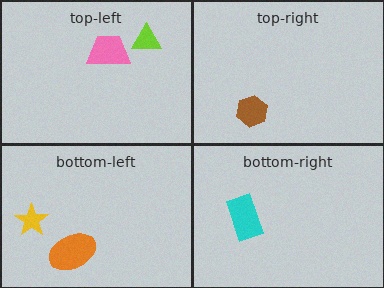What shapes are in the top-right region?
The brown hexagon.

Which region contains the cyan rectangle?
The bottom-right region.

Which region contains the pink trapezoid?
The top-left region.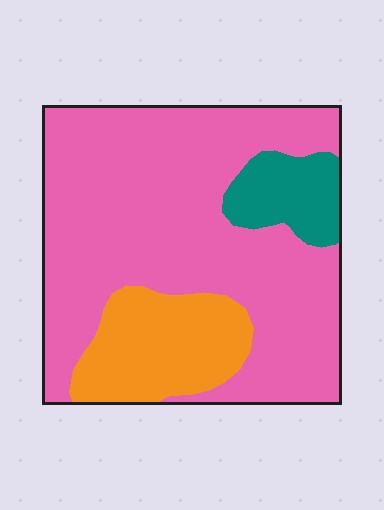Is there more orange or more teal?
Orange.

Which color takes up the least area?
Teal, at roughly 10%.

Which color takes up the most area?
Pink, at roughly 70%.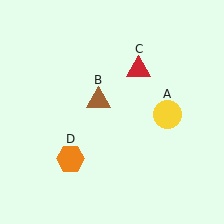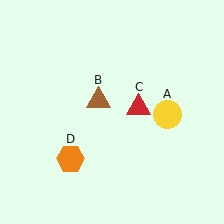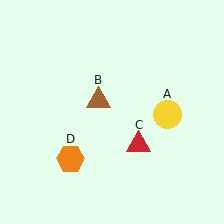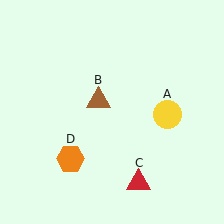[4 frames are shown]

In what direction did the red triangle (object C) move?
The red triangle (object C) moved down.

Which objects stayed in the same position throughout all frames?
Yellow circle (object A) and brown triangle (object B) and orange hexagon (object D) remained stationary.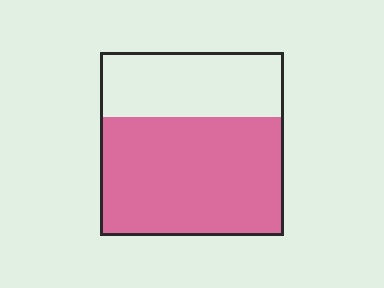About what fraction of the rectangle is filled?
About two thirds (2/3).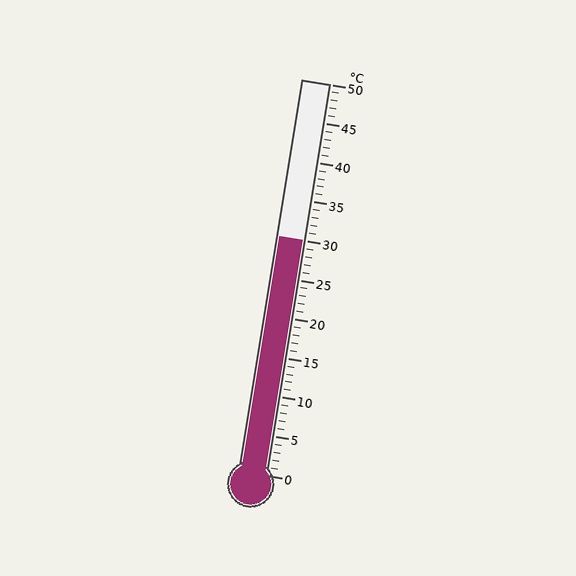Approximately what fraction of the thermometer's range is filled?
The thermometer is filled to approximately 60% of its range.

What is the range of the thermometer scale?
The thermometer scale ranges from 0°C to 50°C.